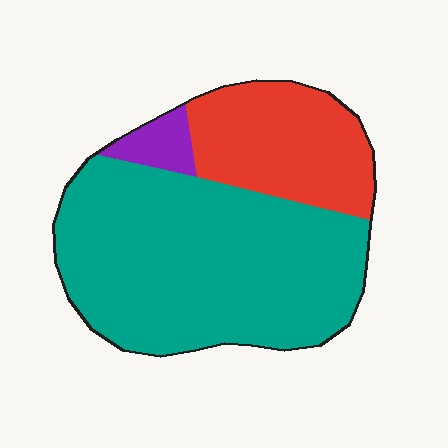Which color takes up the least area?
Purple, at roughly 5%.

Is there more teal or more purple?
Teal.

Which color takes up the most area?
Teal, at roughly 70%.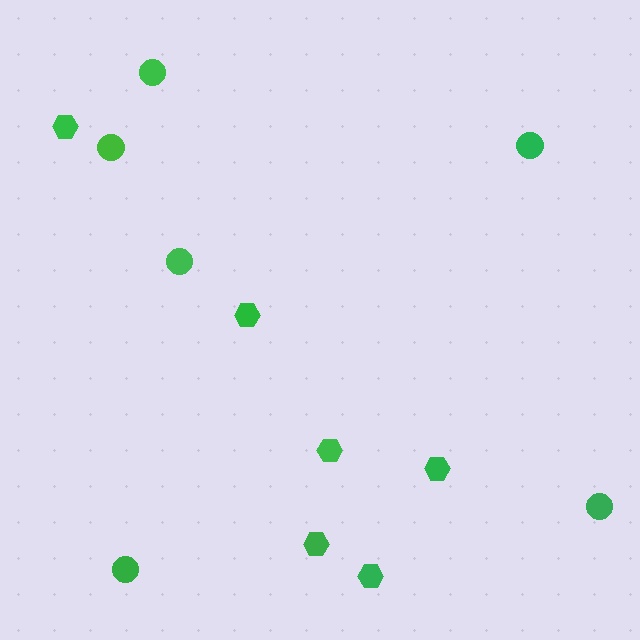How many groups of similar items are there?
There are 2 groups: one group of circles (6) and one group of hexagons (6).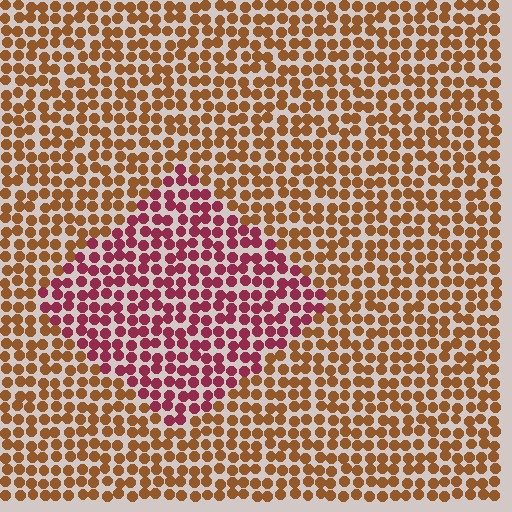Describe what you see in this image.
The image is filled with small brown elements in a uniform arrangement. A diamond-shaped region is visible where the elements are tinted to a slightly different hue, forming a subtle color boundary.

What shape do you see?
I see a diamond.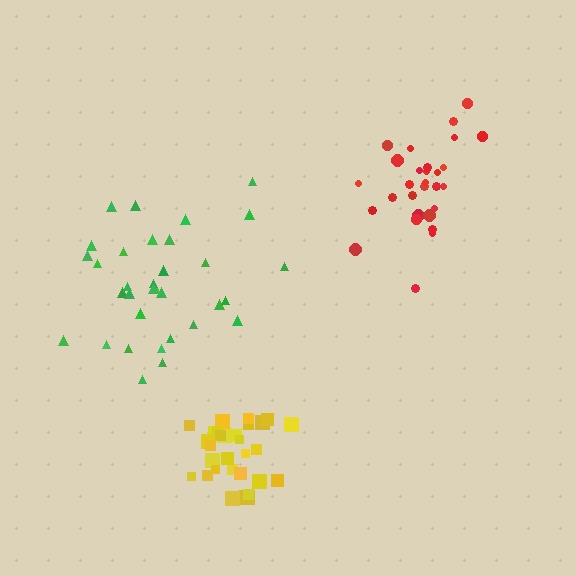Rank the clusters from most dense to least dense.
yellow, red, green.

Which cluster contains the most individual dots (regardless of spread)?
Green (33).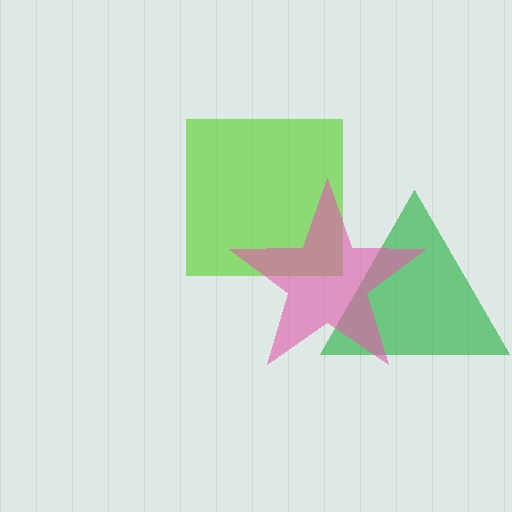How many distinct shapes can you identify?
There are 3 distinct shapes: a green triangle, a lime square, a pink star.